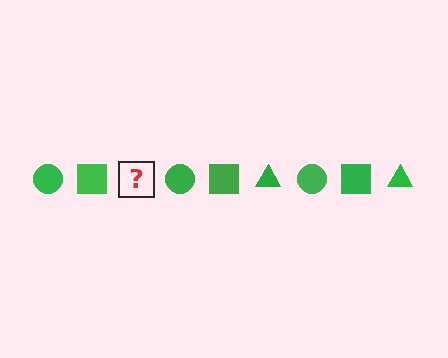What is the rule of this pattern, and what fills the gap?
The rule is that the pattern cycles through circle, square, triangle shapes in green. The gap should be filled with a green triangle.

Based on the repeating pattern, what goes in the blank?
The blank should be a green triangle.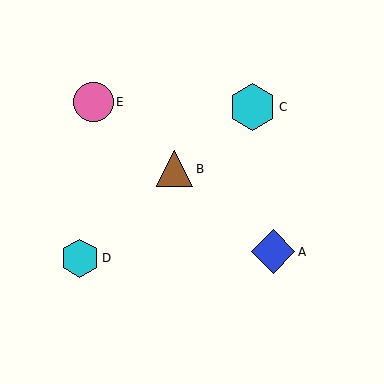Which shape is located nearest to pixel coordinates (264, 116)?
The cyan hexagon (labeled C) at (253, 107) is nearest to that location.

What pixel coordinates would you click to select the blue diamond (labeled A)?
Click at (273, 252) to select the blue diamond A.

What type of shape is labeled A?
Shape A is a blue diamond.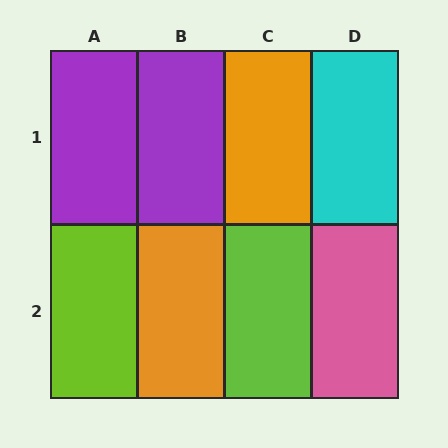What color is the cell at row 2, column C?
Lime.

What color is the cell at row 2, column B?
Orange.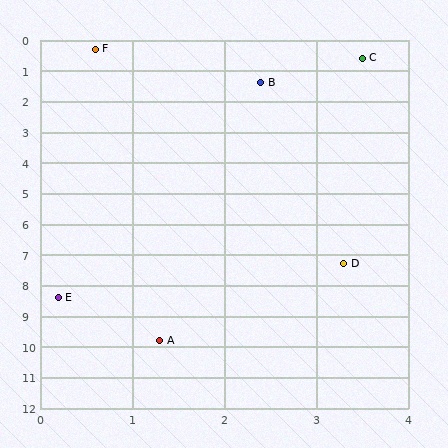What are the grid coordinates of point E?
Point E is at approximately (0.2, 8.4).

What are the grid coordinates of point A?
Point A is at approximately (1.3, 9.8).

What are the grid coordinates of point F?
Point F is at approximately (0.6, 0.3).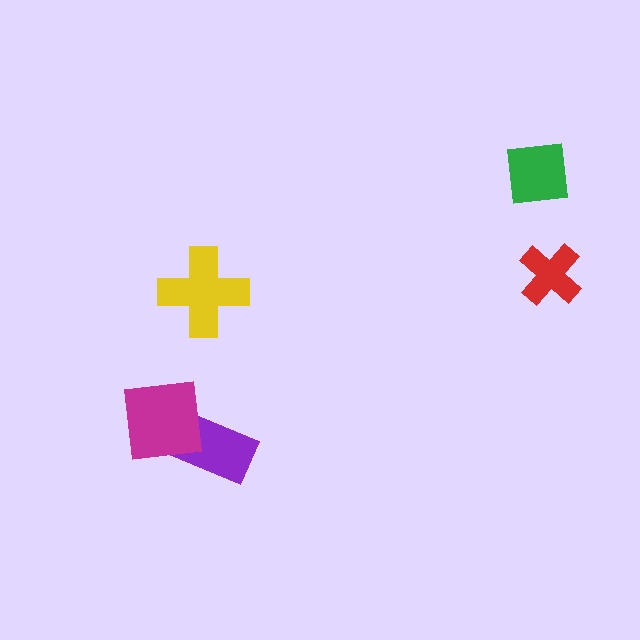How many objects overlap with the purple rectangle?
1 object overlaps with the purple rectangle.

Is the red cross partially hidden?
No, no other shape covers it.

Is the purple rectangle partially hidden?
Yes, it is partially covered by another shape.